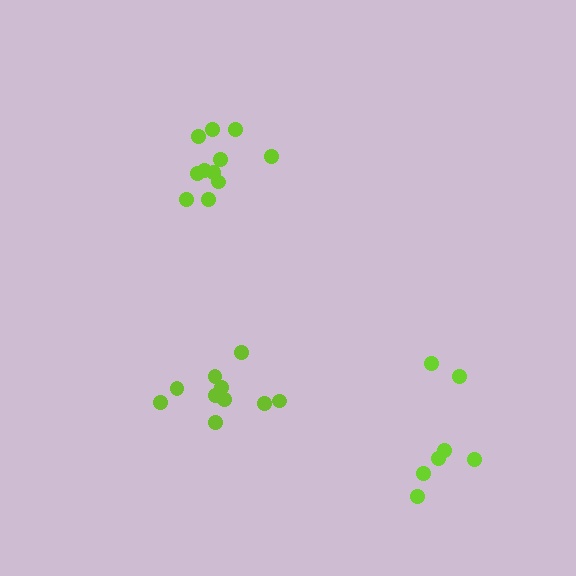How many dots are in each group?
Group 1: 10 dots, Group 2: 7 dots, Group 3: 11 dots (28 total).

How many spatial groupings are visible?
There are 3 spatial groupings.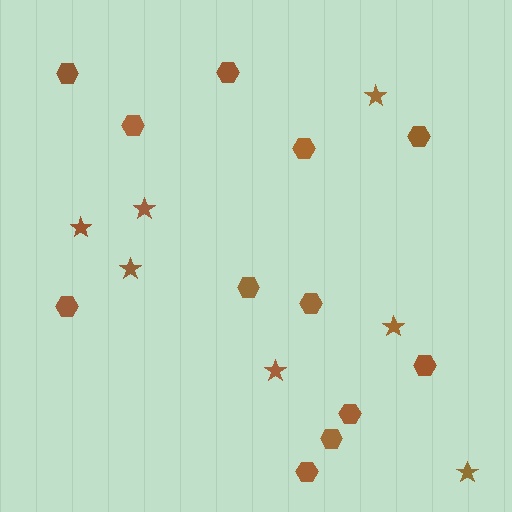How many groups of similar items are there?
There are 2 groups: one group of stars (7) and one group of hexagons (12).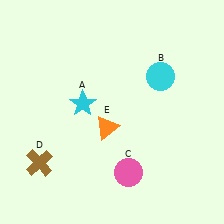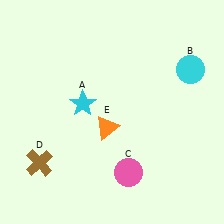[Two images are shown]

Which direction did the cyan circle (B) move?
The cyan circle (B) moved right.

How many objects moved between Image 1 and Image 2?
1 object moved between the two images.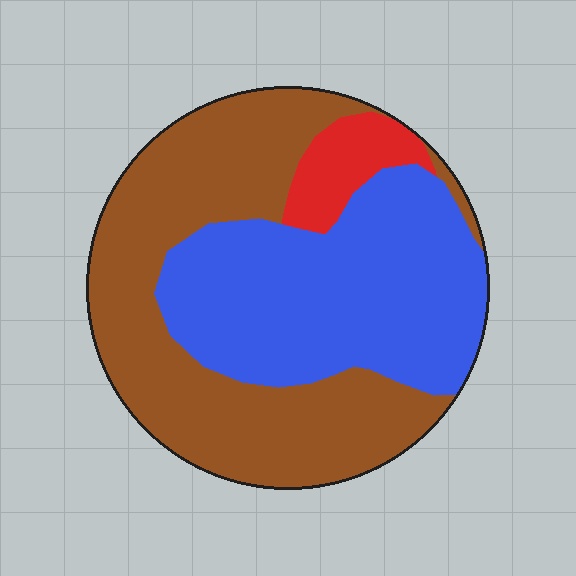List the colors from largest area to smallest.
From largest to smallest: brown, blue, red.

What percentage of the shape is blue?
Blue takes up about two fifths (2/5) of the shape.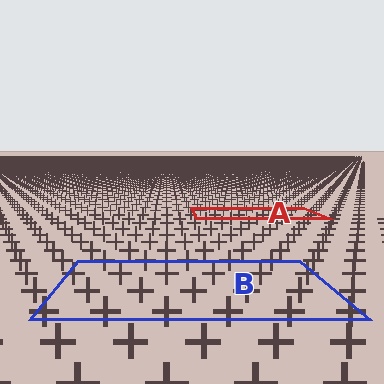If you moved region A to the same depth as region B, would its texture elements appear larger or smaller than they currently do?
They would appear larger. At a closer depth, the same texture elements are projected at a bigger on-screen size.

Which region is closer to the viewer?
Region B is closer. The texture elements there are larger and more spread out.